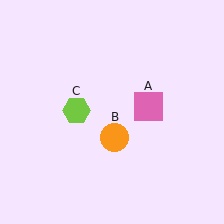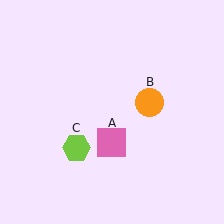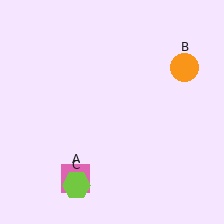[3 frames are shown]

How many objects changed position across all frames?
3 objects changed position: pink square (object A), orange circle (object B), lime hexagon (object C).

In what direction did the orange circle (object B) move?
The orange circle (object B) moved up and to the right.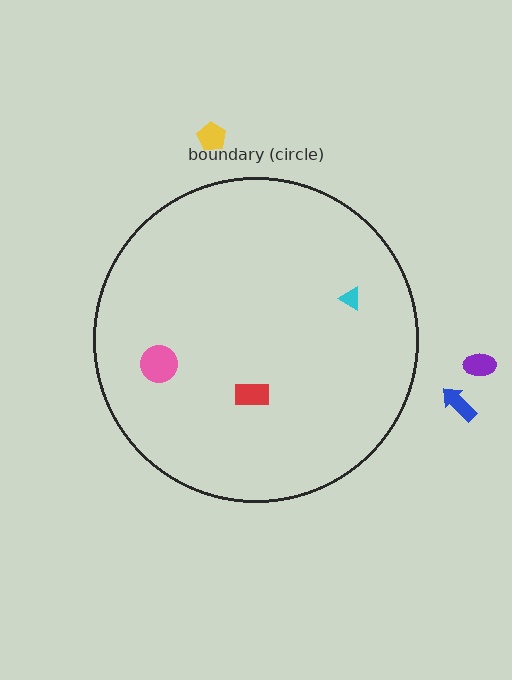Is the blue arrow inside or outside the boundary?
Outside.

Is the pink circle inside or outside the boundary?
Inside.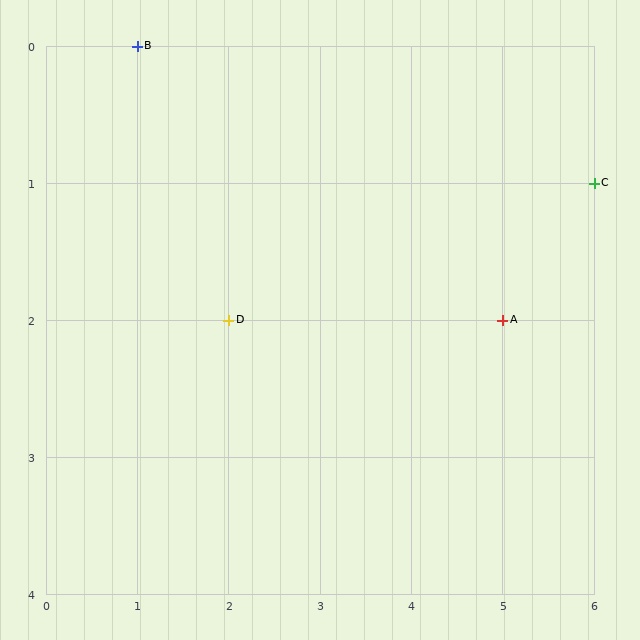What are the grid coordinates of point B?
Point B is at grid coordinates (1, 0).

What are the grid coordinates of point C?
Point C is at grid coordinates (6, 1).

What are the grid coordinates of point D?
Point D is at grid coordinates (2, 2).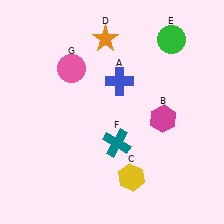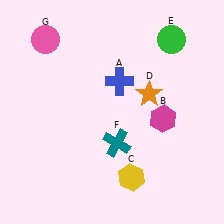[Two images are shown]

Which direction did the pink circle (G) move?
The pink circle (G) moved up.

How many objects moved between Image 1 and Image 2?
2 objects moved between the two images.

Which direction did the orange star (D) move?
The orange star (D) moved down.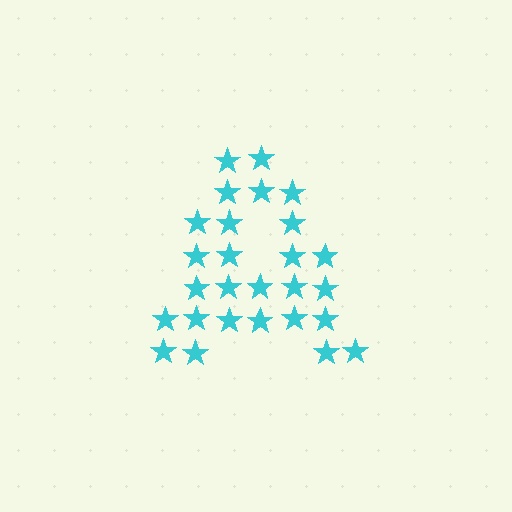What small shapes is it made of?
It is made of small stars.